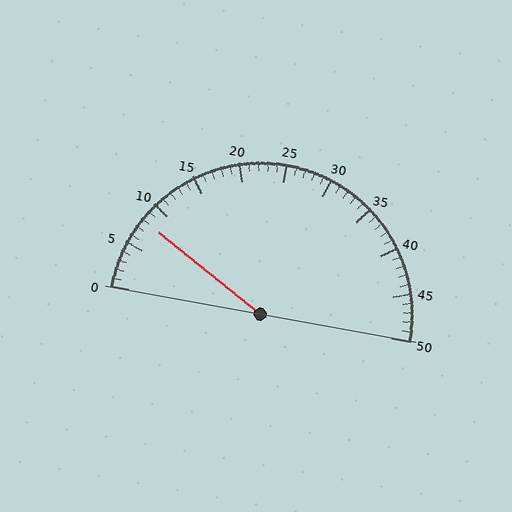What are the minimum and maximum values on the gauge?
The gauge ranges from 0 to 50.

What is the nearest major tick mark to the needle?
The nearest major tick mark is 10.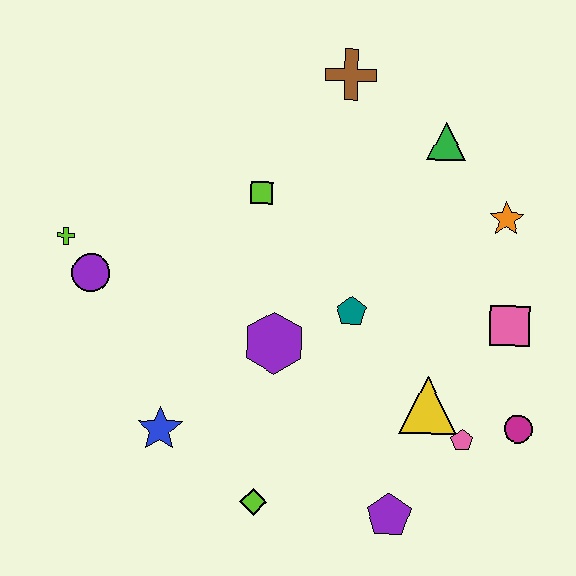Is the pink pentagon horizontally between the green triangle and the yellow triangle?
No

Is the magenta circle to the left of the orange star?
No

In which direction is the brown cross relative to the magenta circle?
The brown cross is above the magenta circle.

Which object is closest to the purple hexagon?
The teal pentagon is closest to the purple hexagon.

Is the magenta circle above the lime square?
No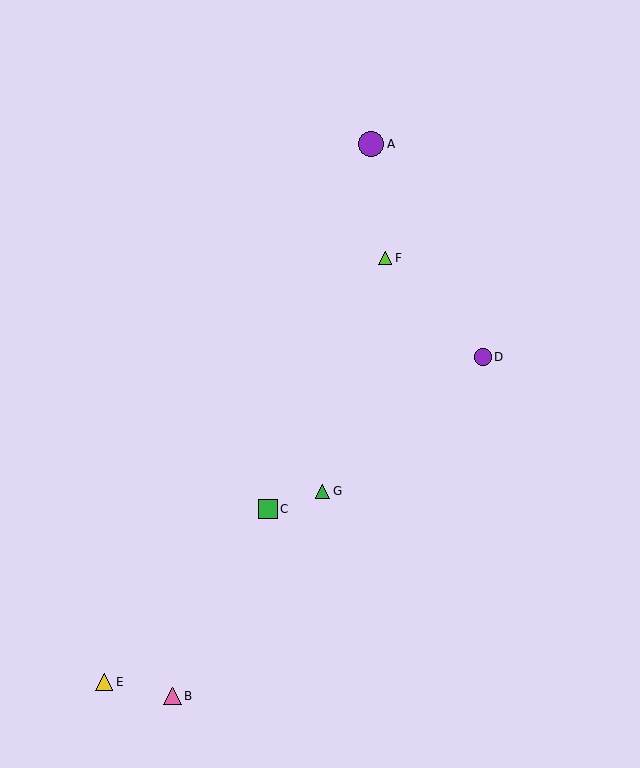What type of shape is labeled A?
Shape A is a purple circle.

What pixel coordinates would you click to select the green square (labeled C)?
Click at (268, 509) to select the green square C.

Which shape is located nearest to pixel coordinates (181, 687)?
The pink triangle (labeled B) at (172, 696) is nearest to that location.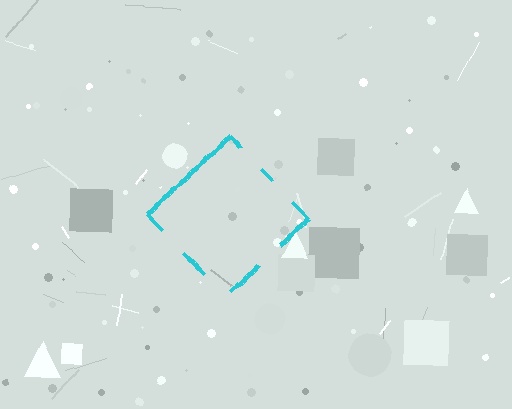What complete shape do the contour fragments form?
The contour fragments form a diamond.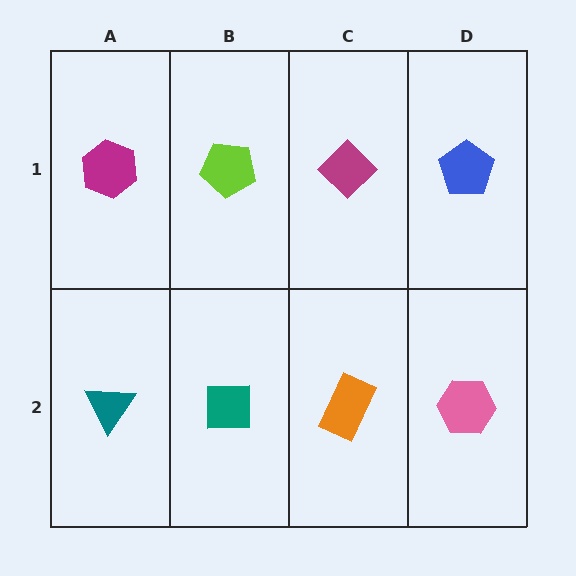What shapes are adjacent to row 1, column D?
A pink hexagon (row 2, column D), a magenta diamond (row 1, column C).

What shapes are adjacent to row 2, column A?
A magenta hexagon (row 1, column A), a teal square (row 2, column B).